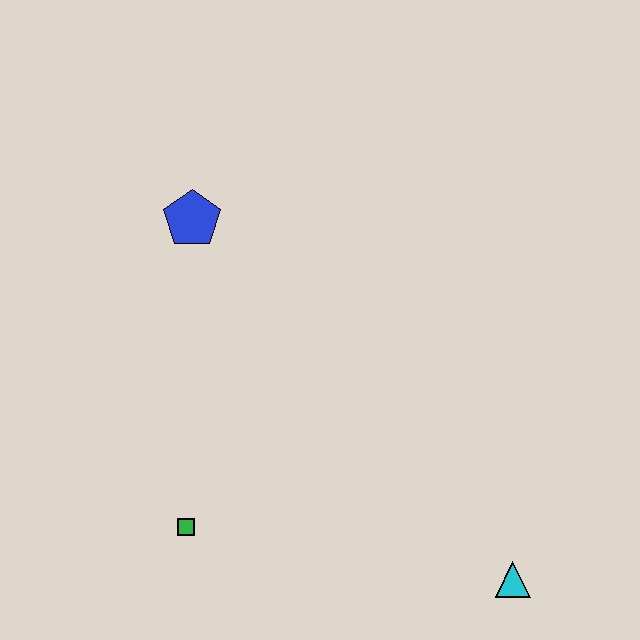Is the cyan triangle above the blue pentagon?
No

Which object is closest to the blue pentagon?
The green square is closest to the blue pentagon.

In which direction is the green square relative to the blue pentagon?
The green square is below the blue pentagon.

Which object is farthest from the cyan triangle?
The blue pentagon is farthest from the cyan triangle.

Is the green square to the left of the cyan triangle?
Yes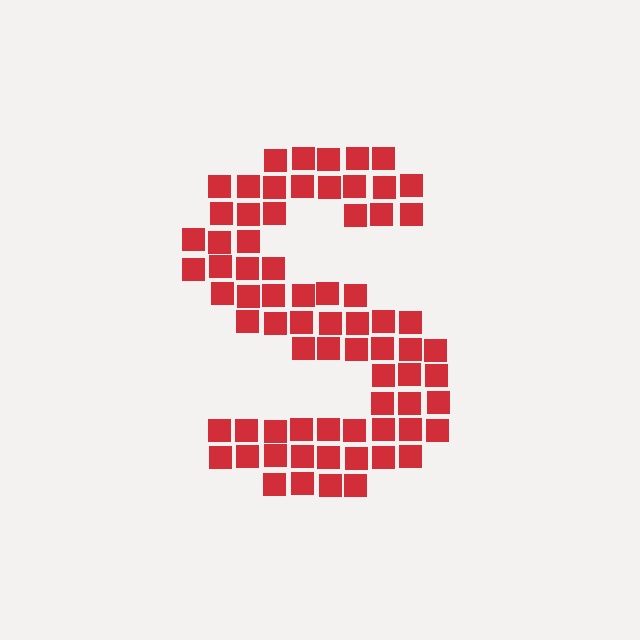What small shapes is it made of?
It is made of small squares.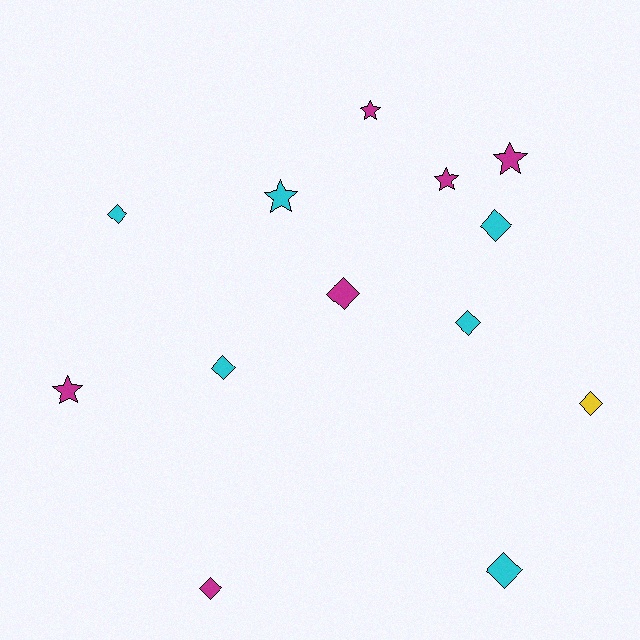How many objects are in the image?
There are 13 objects.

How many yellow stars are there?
There are no yellow stars.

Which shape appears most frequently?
Diamond, with 8 objects.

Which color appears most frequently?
Magenta, with 6 objects.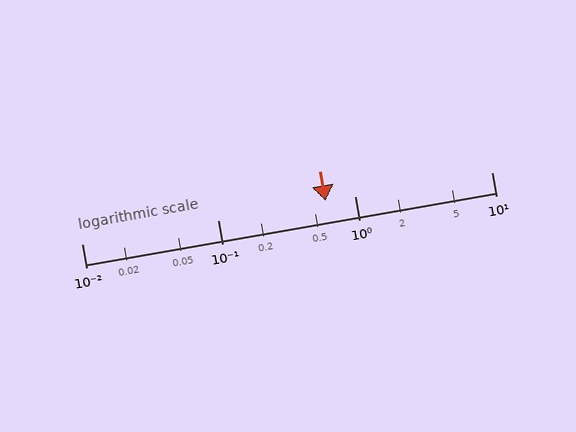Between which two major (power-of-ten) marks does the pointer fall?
The pointer is between 0.1 and 1.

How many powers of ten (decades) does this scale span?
The scale spans 3 decades, from 0.01 to 10.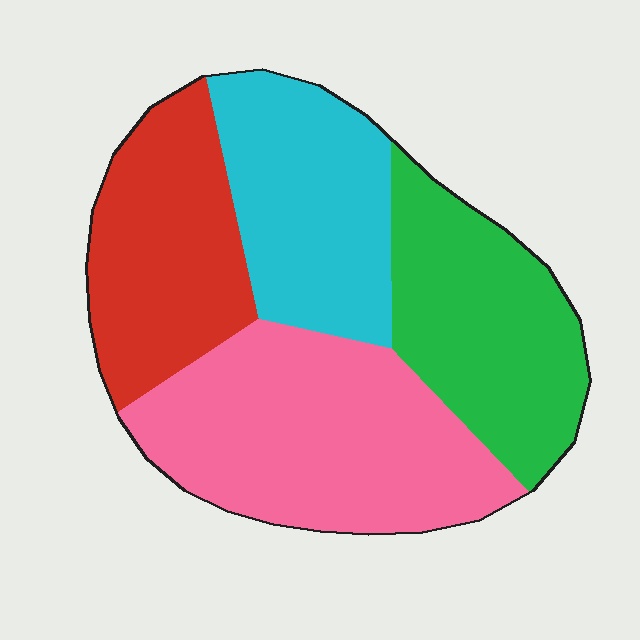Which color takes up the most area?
Pink, at roughly 35%.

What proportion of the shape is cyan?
Cyan takes up about one fifth (1/5) of the shape.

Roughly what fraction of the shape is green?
Green covers around 25% of the shape.